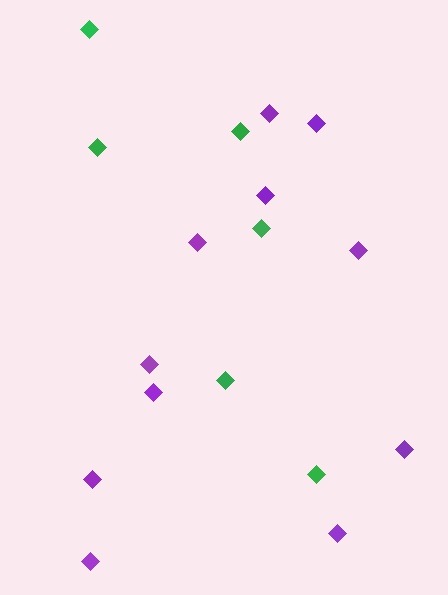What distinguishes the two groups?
There are 2 groups: one group of purple diamonds (11) and one group of green diamonds (6).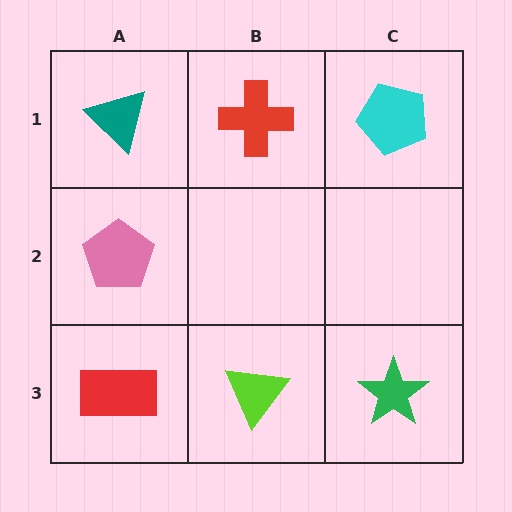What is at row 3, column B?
A lime triangle.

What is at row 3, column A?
A red rectangle.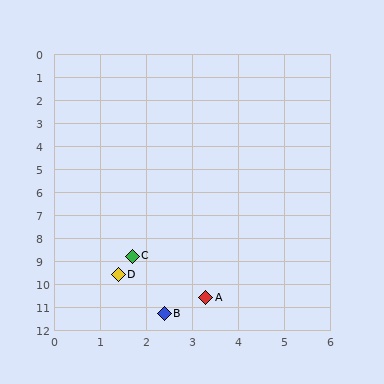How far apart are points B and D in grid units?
Points B and D are about 2.0 grid units apart.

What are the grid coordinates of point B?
Point B is at approximately (2.4, 11.3).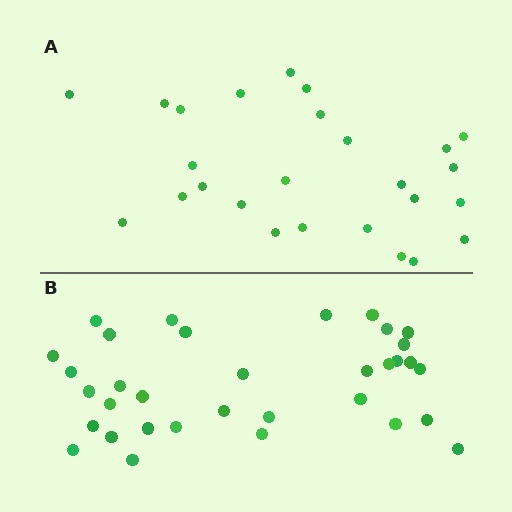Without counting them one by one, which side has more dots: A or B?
Region B (the bottom region) has more dots.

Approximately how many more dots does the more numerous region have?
Region B has roughly 8 or so more dots than region A.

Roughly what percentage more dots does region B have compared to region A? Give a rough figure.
About 30% more.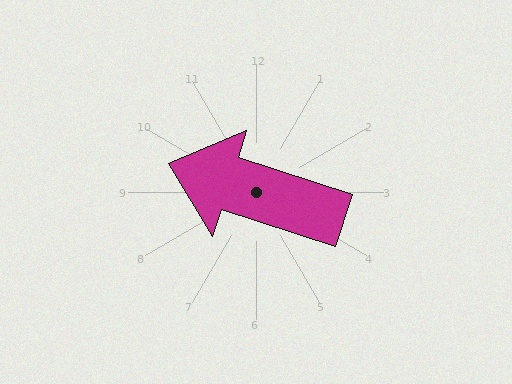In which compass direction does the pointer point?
West.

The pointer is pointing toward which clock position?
Roughly 10 o'clock.